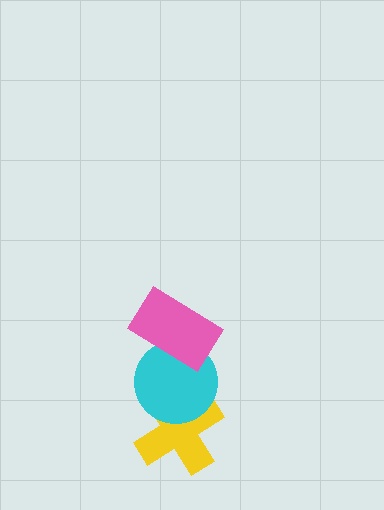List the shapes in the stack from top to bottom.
From top to bottom: the pink rectangle, the cyan circle, the yellow cross.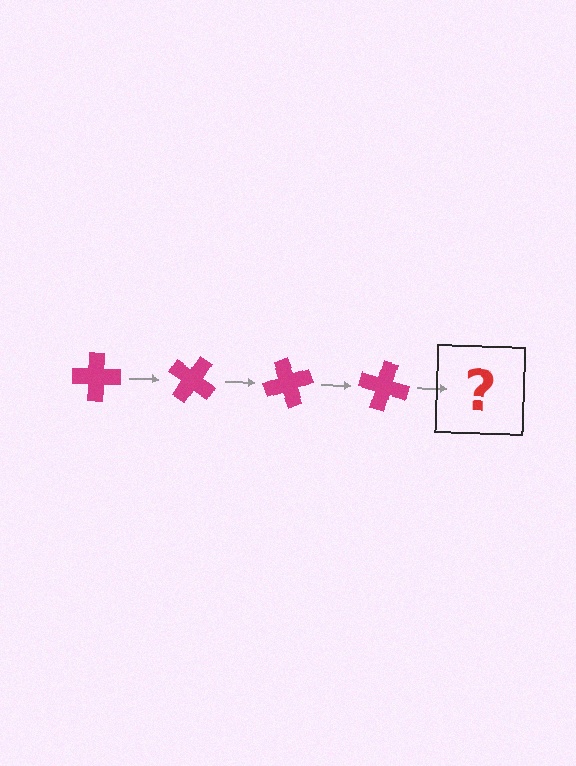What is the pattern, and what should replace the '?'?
The pattern is that the cross rotates 35 degrees each step. The '?' should be a magenta cross rotated 140 degrees.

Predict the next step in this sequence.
The next step is a magenta cross rotated 140 degrees.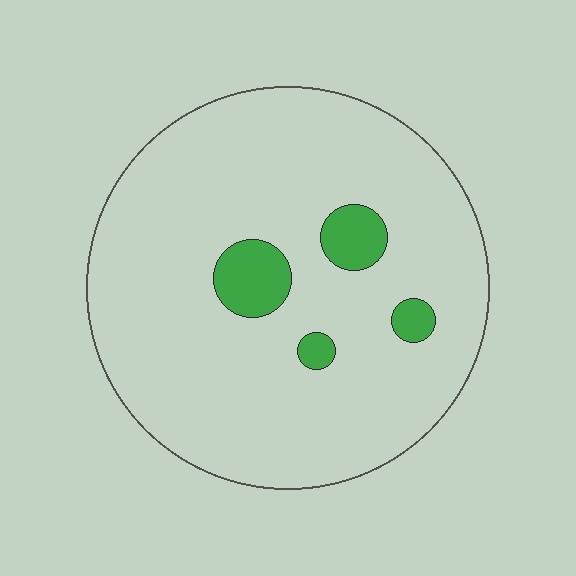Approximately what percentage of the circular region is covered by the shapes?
Approximately 10%.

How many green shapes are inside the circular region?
4.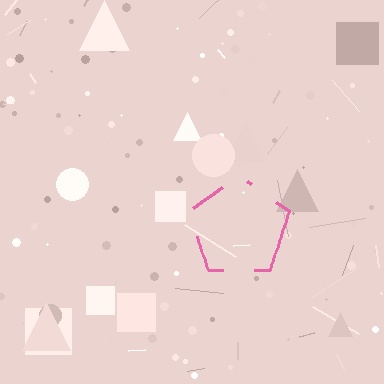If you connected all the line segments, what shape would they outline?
They would outline a pentagon.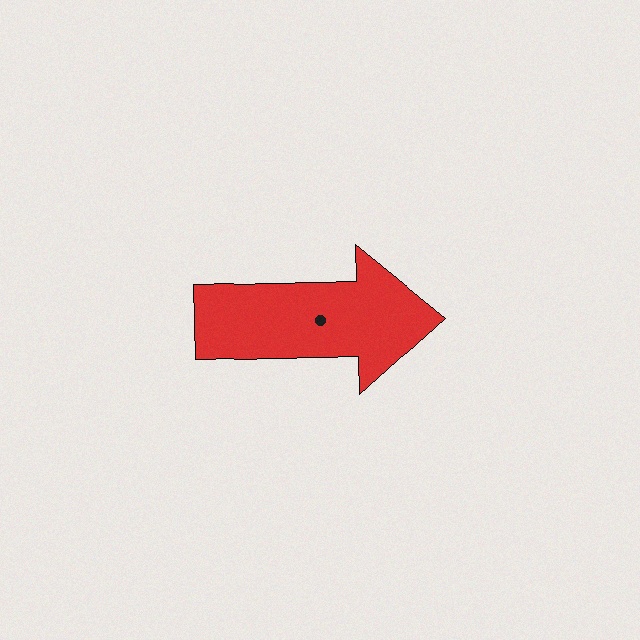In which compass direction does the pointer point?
East.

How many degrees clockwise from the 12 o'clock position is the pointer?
Approximately 89 degrees.